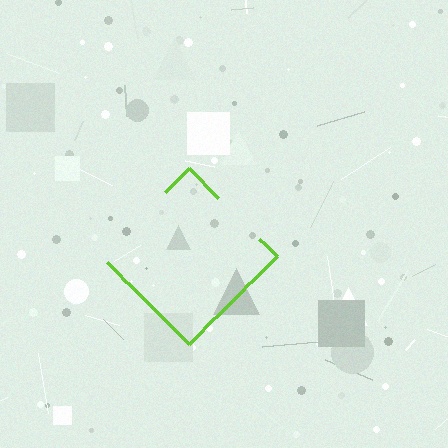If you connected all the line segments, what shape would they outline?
They would outline a diamond.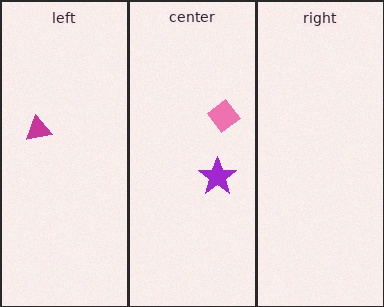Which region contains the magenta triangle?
The left region.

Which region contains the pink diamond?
The center region.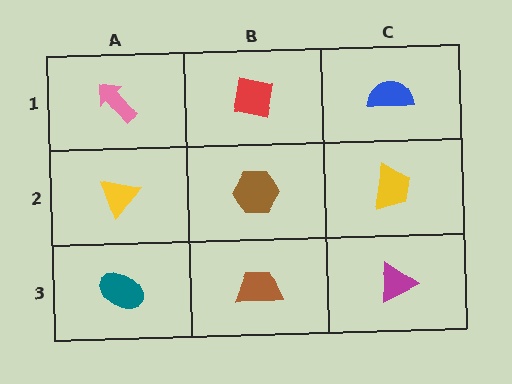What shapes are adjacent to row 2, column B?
A red square (row 1, column B), a brown trapezoid (row 3, column B), a yellow triangle (row 2, column A), a yellow trapezoid (row 2, column C).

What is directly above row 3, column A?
A yellow triangle.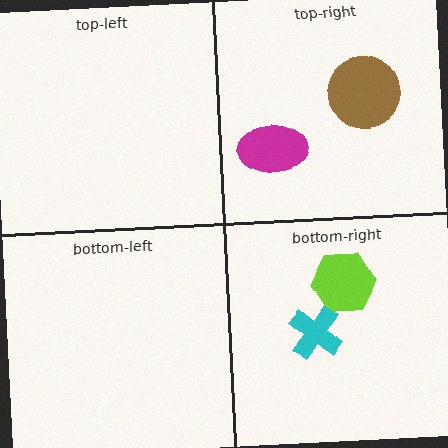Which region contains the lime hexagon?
The bottom-right region.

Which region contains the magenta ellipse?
The top-right region.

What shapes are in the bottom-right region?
The lime hexagon, the cyan cross.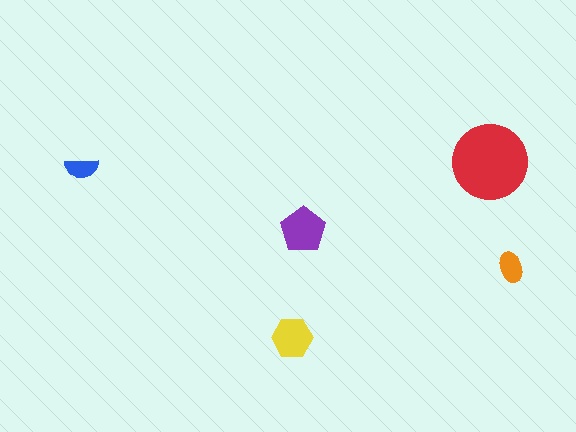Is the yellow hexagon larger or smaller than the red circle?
Smaller.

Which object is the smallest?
The blue semicircle.